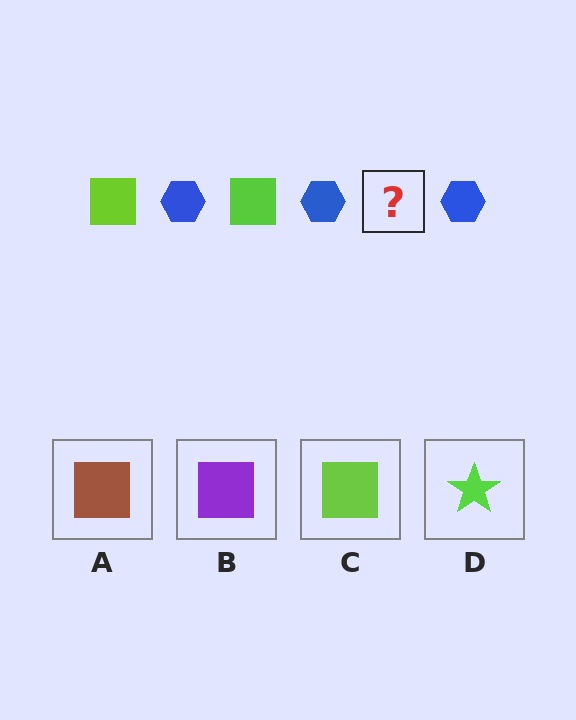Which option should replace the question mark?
Option C.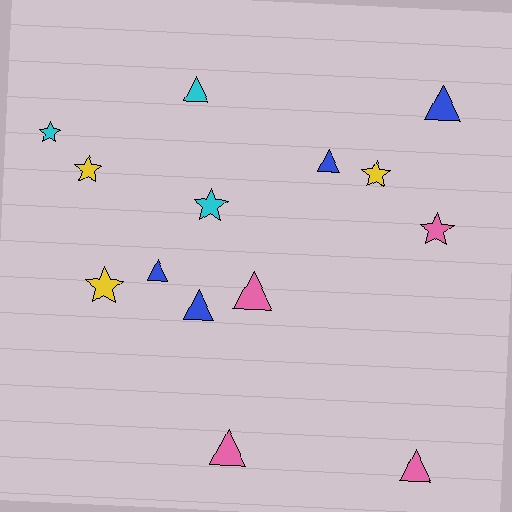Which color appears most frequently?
Pink, with 4 objects.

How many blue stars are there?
There are no blue stars.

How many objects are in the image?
There are 14 objects.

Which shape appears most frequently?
Triangle, with 8 objects.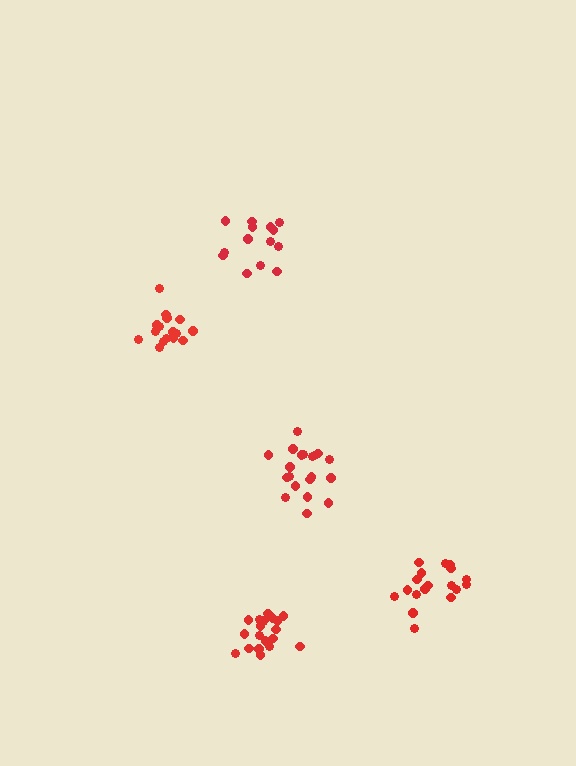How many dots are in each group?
Group 1: 14 dots, Group 2: 20 dots, Group 3: 18 dots, Group 4: 20 dots, Group 5: 16 dots (88 total).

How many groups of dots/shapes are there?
There are 5 groups.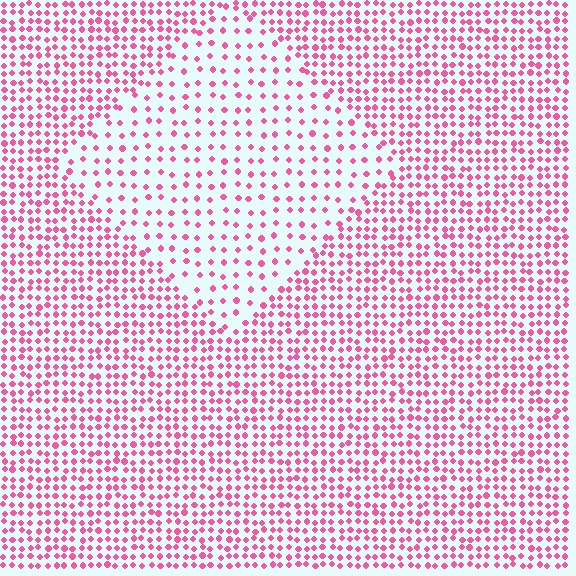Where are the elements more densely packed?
The elements are more densely packed outside the diamond boundary.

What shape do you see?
I see a diamond.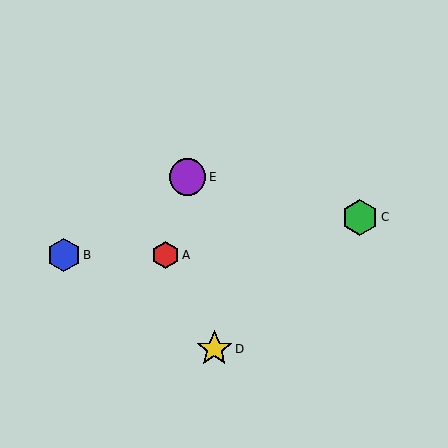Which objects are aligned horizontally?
Objects A, B are aligned horizontally.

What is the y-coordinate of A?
Object A is at y≈255.